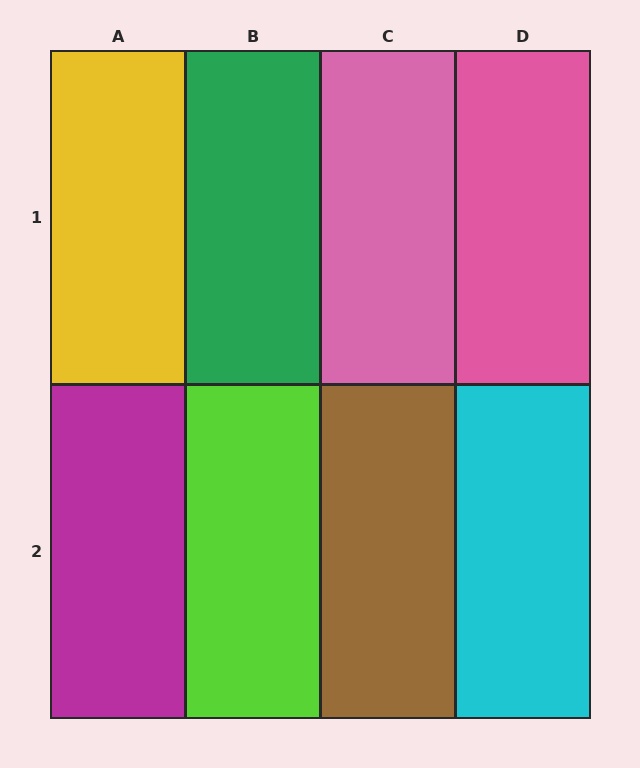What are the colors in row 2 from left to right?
Magenta, lime, brown, cyan.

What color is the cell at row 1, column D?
Pink.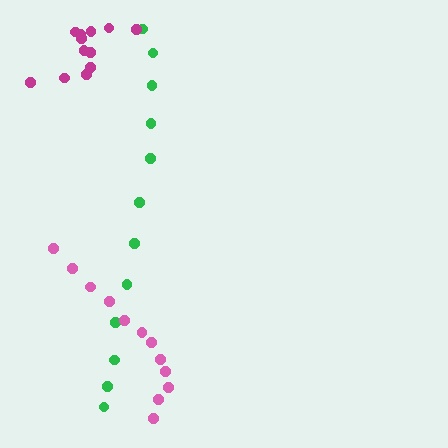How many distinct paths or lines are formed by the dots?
There are 3 distinct paths.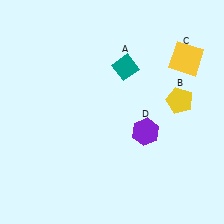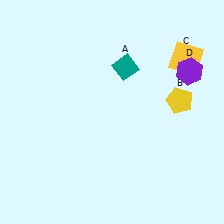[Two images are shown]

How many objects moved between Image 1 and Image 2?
1 object moved between the two images.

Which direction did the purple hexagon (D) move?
The purple hexagon (D) moved up.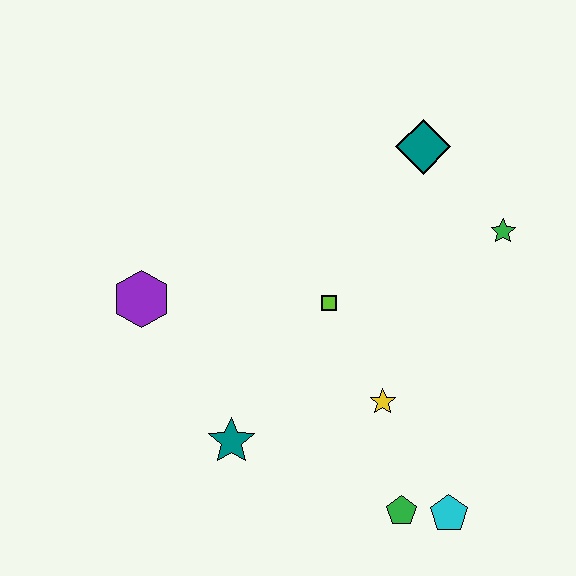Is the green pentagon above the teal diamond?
No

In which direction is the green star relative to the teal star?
The green star is to the right of the teal star.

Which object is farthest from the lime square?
The cyan pentagon is farthest from the lime square.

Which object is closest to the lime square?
The yellow star is closest to the lime square.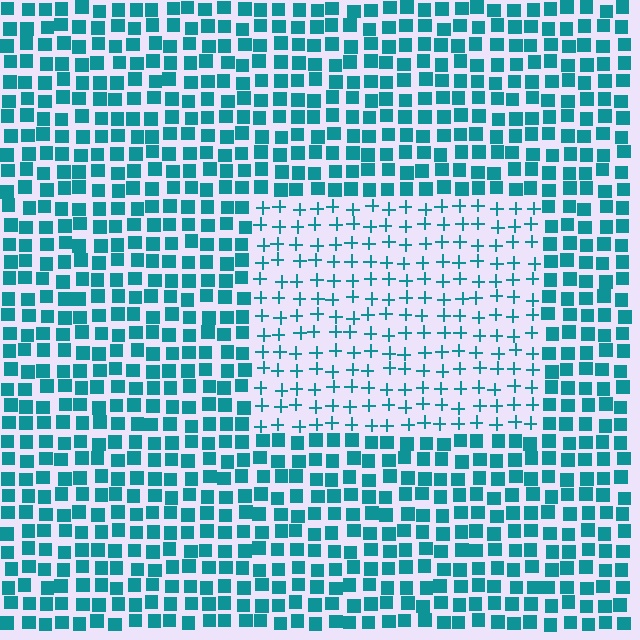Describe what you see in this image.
The image is filled with small teal elements arranged in a uniform grid. A rectangle-shaped region contains plus signs, while the surrounding area contains squares. The boundary is defined purely by the change in element shape.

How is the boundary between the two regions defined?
The boundary is defined by a change in element shape: plus signs inside vs. squares outside. All elements share the same color and spacing.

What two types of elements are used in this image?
The image uses plus signs inside the rectangle region and squares outside it.